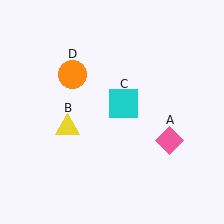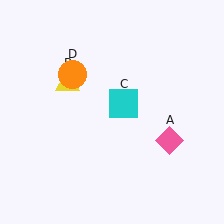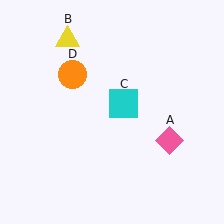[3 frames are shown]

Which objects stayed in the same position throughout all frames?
Pink diamond (object A) and cyan square (object C) and orange circle (object D) remained stationary.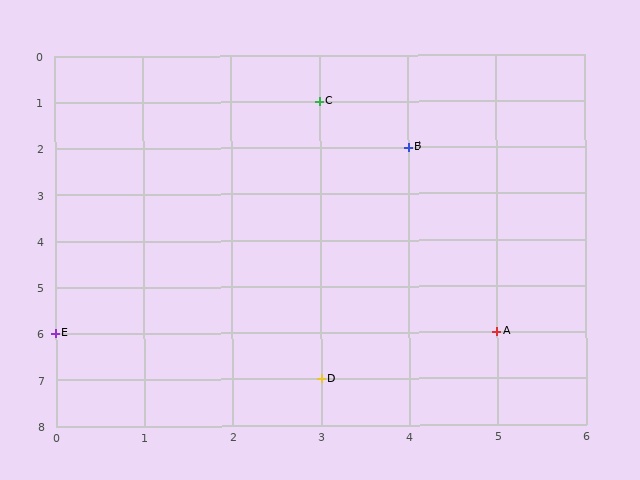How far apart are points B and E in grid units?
Points B and E are 4 columns and 4 rows apart (about 5.7 grid units diagonally).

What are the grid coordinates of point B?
Point B is at grid coordinates (4, 2).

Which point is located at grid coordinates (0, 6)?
Point E is at (0, 6).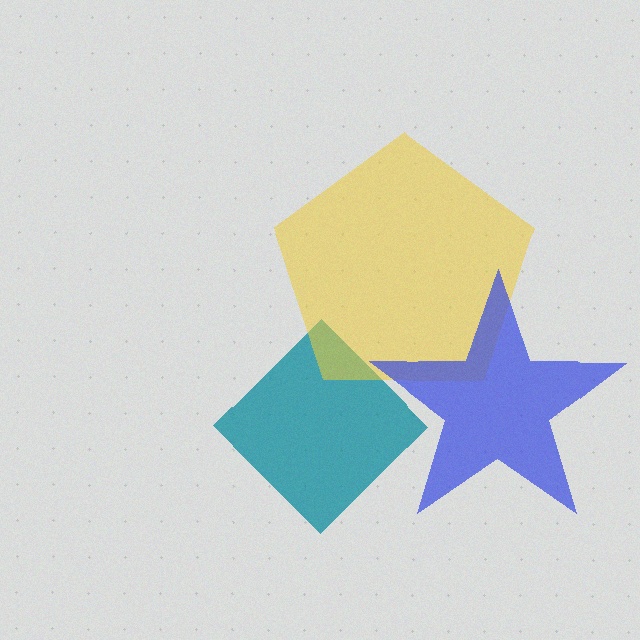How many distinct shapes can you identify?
There are 3 distinct shapes: a teal diamond, a yellow pentagon, a blue star.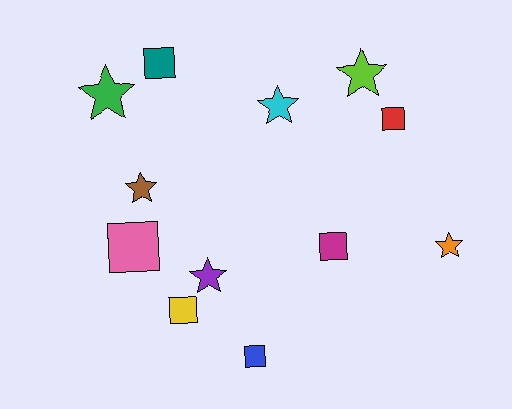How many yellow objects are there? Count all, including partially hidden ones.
There is 1 yellow object.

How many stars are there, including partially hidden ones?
There are 6 stars.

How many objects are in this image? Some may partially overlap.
There are 12 objects.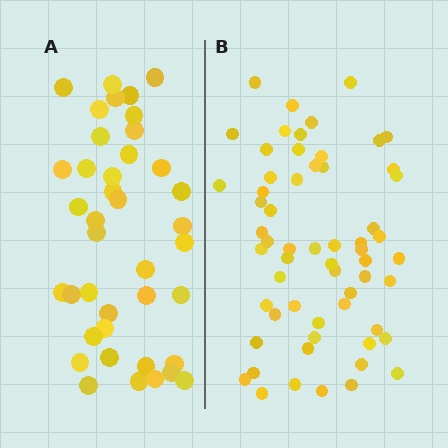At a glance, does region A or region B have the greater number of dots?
Region B (the right region) has more dots.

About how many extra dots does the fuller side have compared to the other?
Region B has approximately 20 more dots than region A.